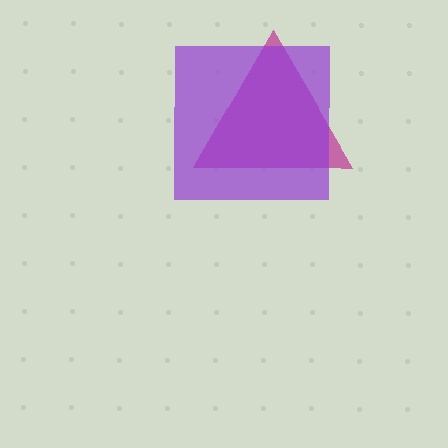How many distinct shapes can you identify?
There are 2 distinct shapes: a magenta triangle, a purple square.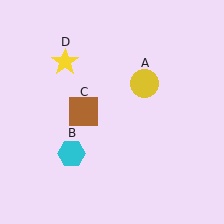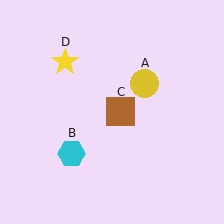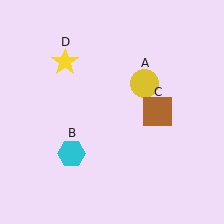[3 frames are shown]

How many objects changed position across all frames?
1 object changed position: brown square (object C).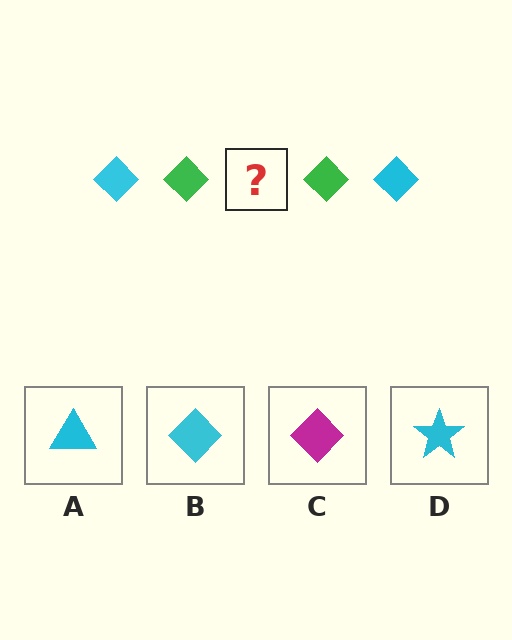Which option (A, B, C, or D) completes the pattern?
B.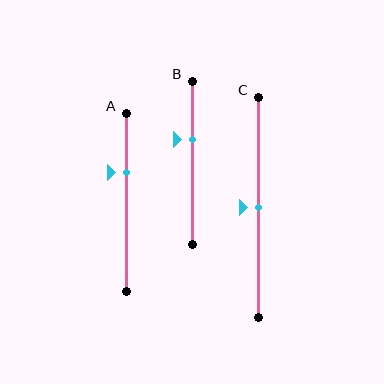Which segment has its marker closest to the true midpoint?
Segment C has its marker closest to the true midpoint.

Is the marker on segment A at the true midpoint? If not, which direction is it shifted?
No, the marker on segment A is shifted upward by about 17% of the segment length.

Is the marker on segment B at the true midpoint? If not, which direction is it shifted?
No, the marker on segment B is shifted upward by about 15% of the segment length.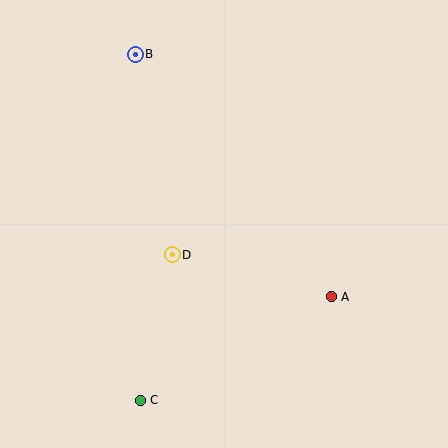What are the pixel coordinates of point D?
Point D is at (172, 255).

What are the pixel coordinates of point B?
Point B is at (135, 54).